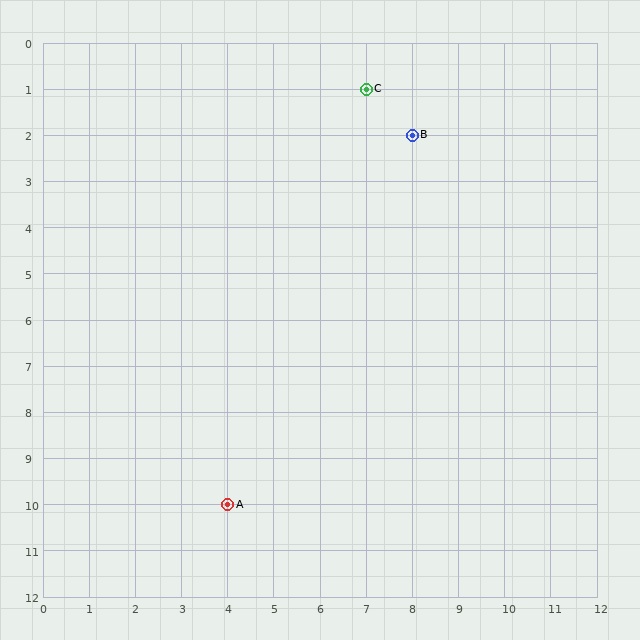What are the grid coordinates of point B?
Point B is at grid coordinates (8, 2).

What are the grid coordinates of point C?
Point C is at grid coordinates (7, 1).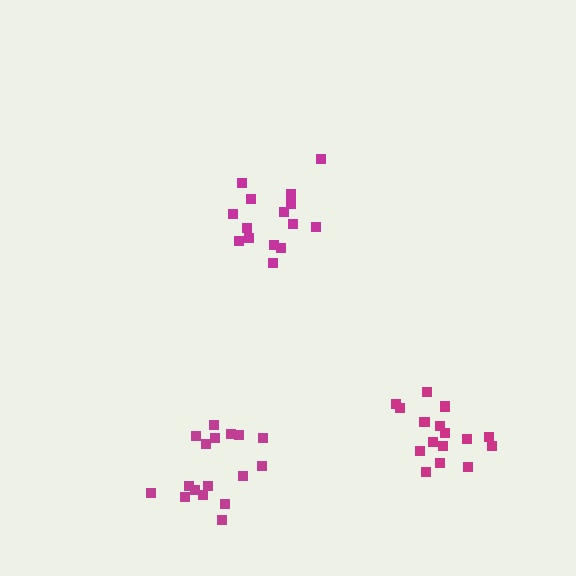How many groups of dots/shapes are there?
There are 3 groups.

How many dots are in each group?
Group 1: 17 dots, Group 2: 18 dots, Group 3: 15 dots (50 total).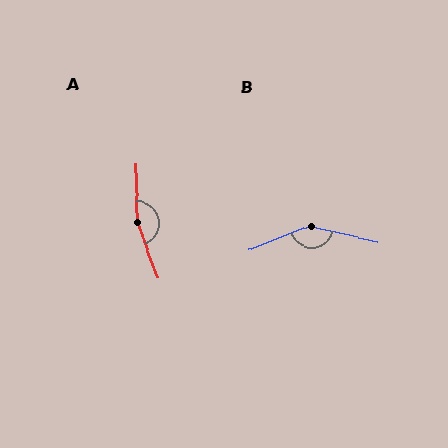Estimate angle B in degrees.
Approximately 145 degrees.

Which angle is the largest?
A, at approximately 161 degrees.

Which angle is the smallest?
B, at approximately 145 degrees.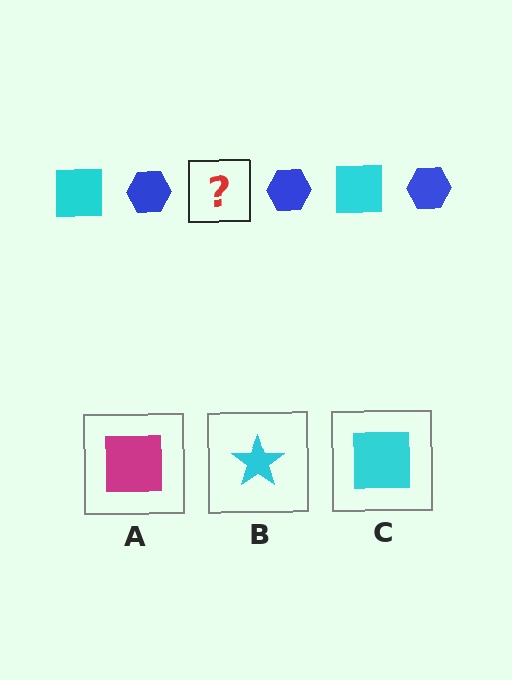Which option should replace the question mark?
Option C.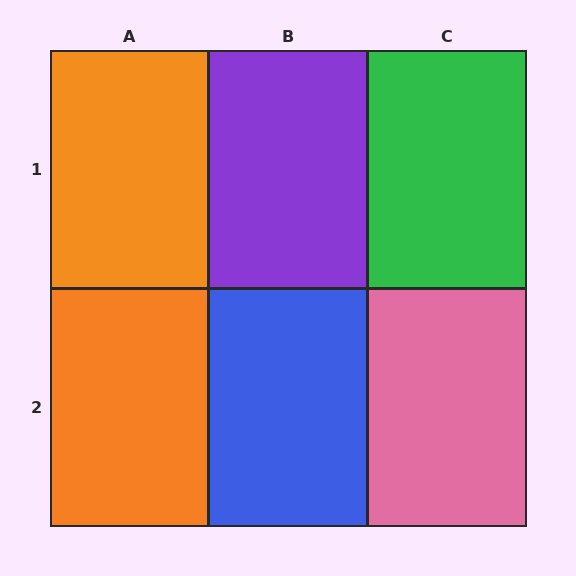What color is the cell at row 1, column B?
Purple.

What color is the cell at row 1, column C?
Green.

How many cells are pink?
1 cell is pink.